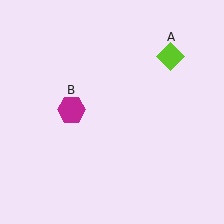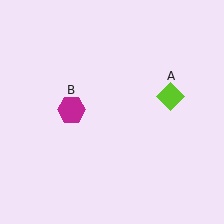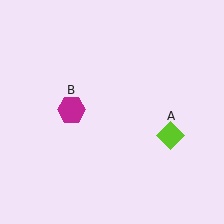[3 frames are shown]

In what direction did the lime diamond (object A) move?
The lime diamond (object A) moved down.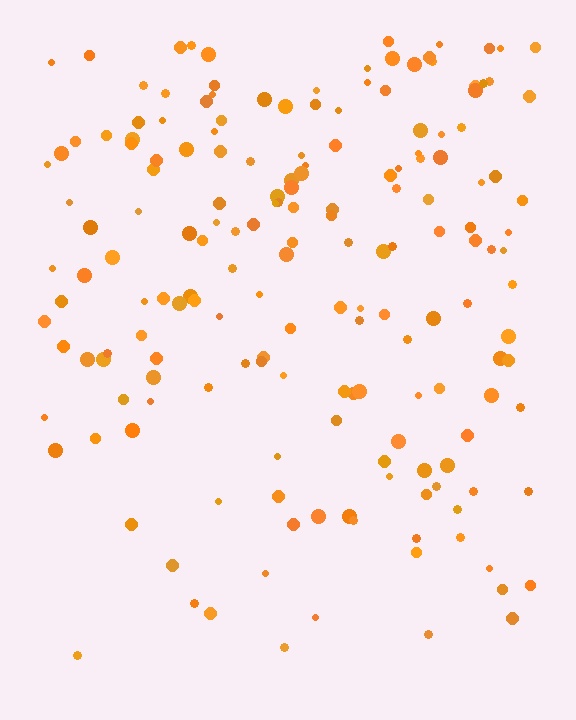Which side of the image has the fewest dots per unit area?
The bottom.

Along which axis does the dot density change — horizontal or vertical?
Vertical.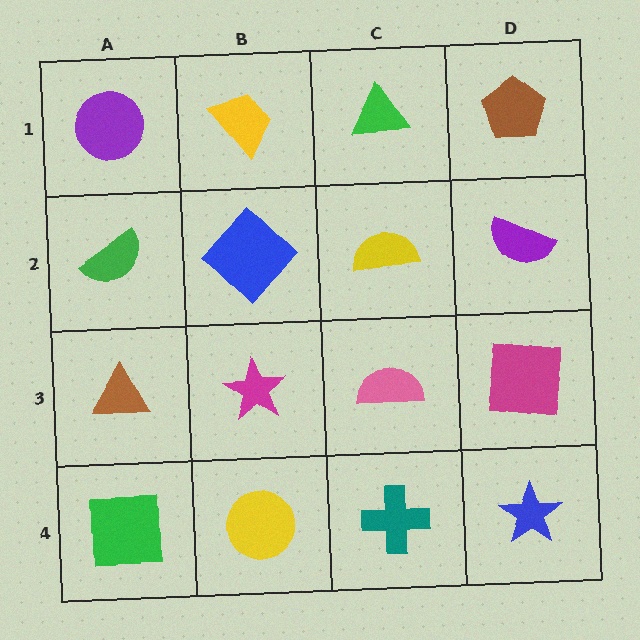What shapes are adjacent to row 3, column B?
A blue diamond (row 2, column B), a yellow circle (row 4, column B), a brown triangle (row 3, column A), a pink semicircle (row 3, column C).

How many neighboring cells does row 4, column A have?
2.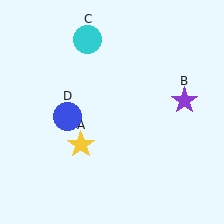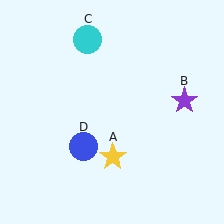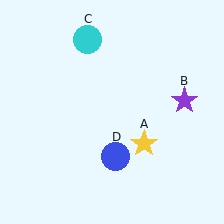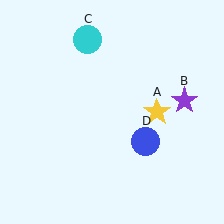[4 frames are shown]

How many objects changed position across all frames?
2 objects changed position: yellow star (object A), blue circle (object D).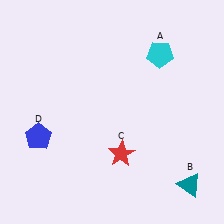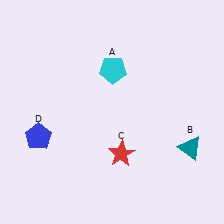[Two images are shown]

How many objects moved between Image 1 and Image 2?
2 objects moved between the two images.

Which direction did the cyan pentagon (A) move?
The cyan pentagon (A) moved left.